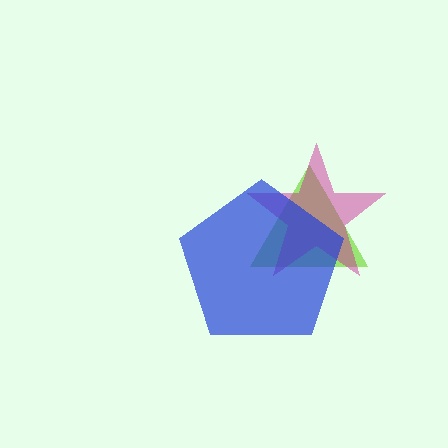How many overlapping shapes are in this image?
There are 3 overlapping shapes in the image.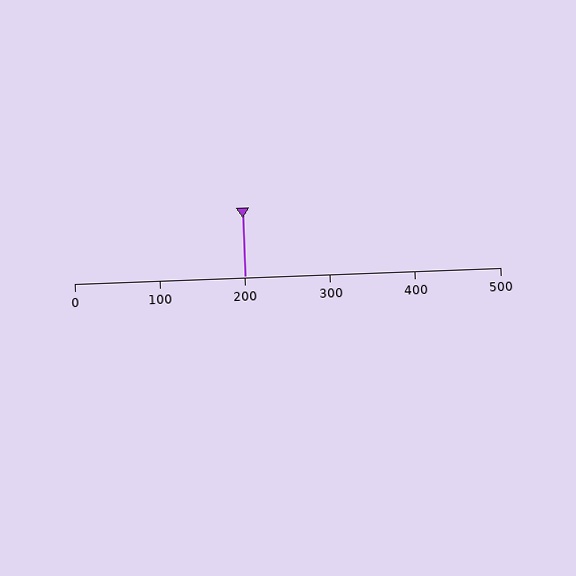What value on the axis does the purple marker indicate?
The marker indicates approximately 200.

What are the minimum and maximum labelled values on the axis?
The axis runs from 0 to 500.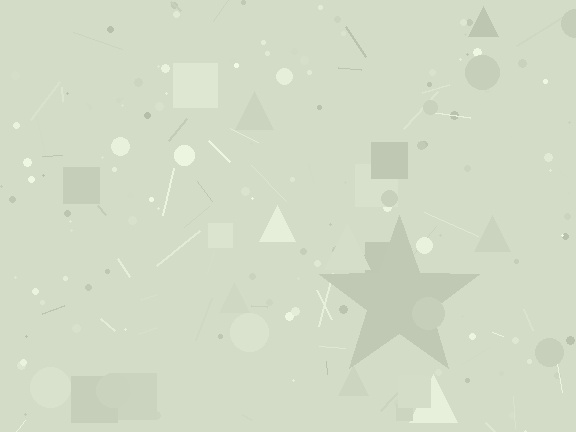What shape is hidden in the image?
A star is hidden in the image.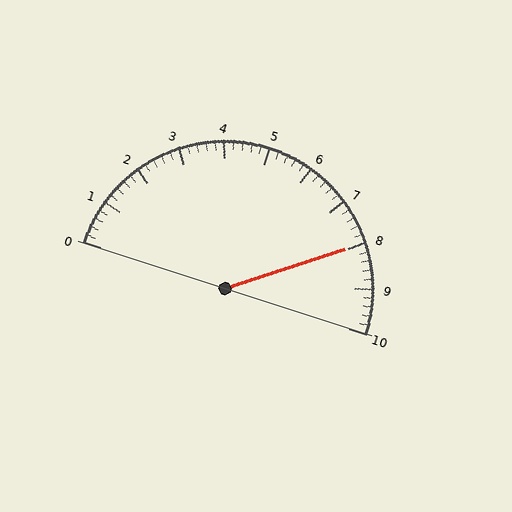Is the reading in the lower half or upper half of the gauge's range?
The reading is in the upper half of the range (0 to 10).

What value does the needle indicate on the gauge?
The needle indicates approximately 8.0.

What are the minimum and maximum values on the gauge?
The gauge ranges from 0 to 10.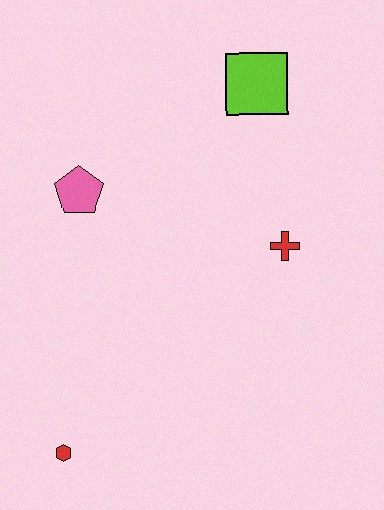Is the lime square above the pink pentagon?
Yes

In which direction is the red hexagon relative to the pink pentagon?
The red hexagon is below the pink pentagon.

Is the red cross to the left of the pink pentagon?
No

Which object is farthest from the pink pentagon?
The red hexagon is farthest from the pink pentagon.